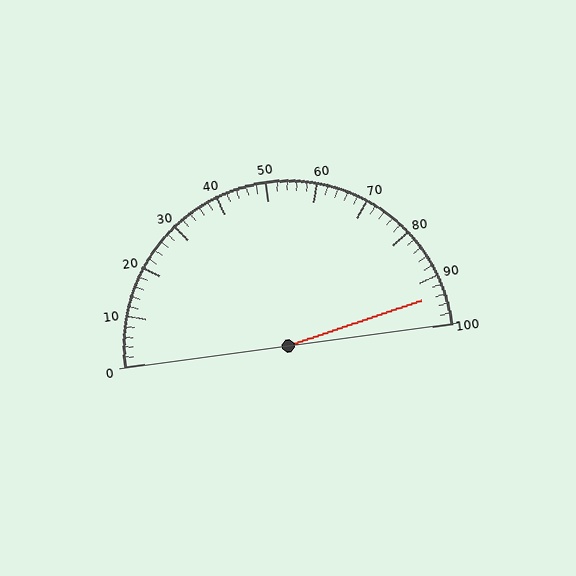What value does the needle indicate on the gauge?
The needle indicates approximately 94.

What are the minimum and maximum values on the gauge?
The gauge ranges from 0 to 100.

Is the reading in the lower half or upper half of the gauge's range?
The reading is in the upper half of the range (0 to 100).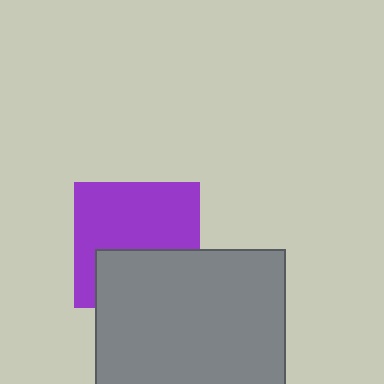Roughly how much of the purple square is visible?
About half of it is visible (roughly 62%).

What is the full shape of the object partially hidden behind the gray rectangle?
The partially hidden object is a purple square.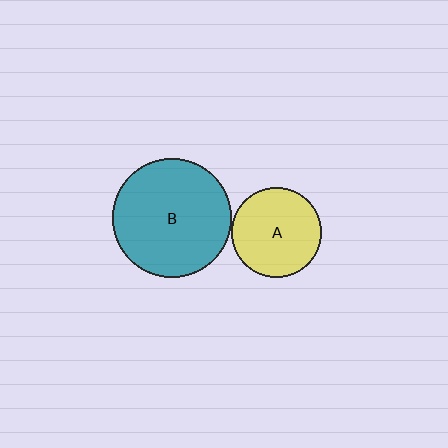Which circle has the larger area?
Circle B (teal).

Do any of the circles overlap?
No, none of the circles overlap.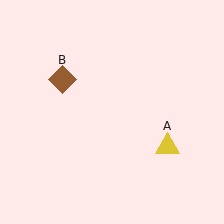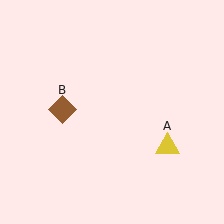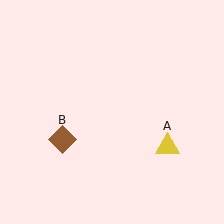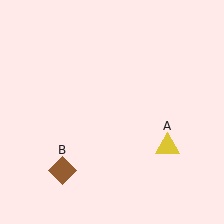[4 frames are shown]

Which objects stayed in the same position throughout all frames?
Yellow triangle (object A) remained stationary.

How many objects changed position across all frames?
1 object changed position: brown diamond (object B).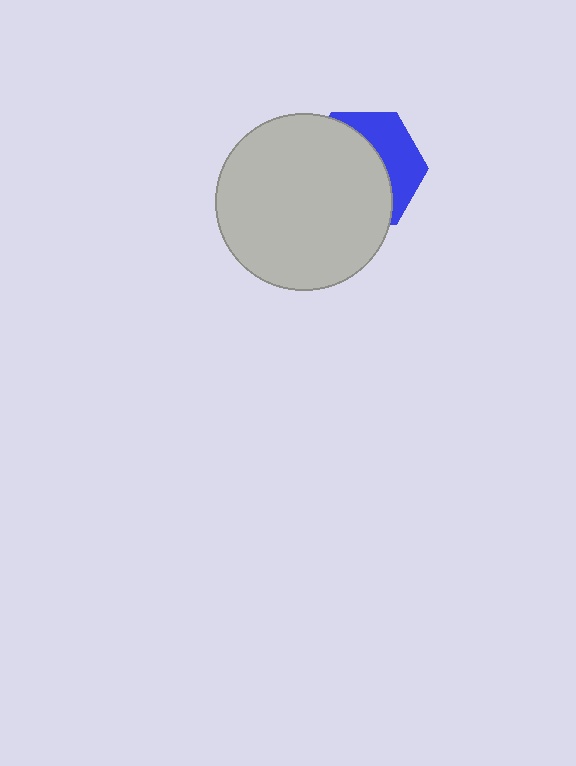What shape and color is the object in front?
The object in front is a light gray circle.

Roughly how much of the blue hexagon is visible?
A small part of it is visible (roughly 36%).